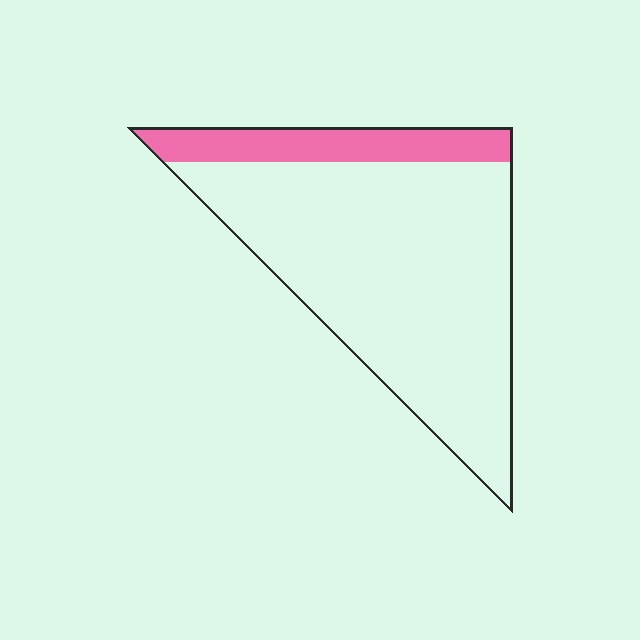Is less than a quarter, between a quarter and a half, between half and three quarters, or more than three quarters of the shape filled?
Less than a quarter.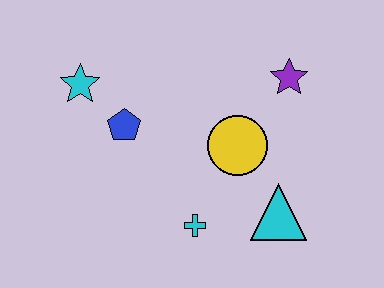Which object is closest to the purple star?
The yellow circle is closest to the purple star.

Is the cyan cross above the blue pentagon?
No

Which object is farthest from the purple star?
The cyan star is farthest from the purple star.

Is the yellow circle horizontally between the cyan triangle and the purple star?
No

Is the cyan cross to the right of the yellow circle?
No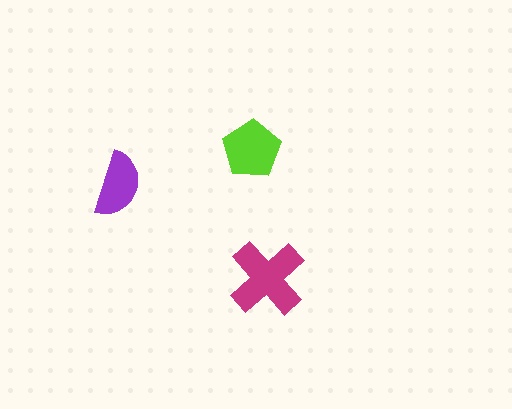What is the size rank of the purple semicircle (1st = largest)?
3rd.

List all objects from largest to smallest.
The magenta cross, the lime pentagon, the purple semicircle.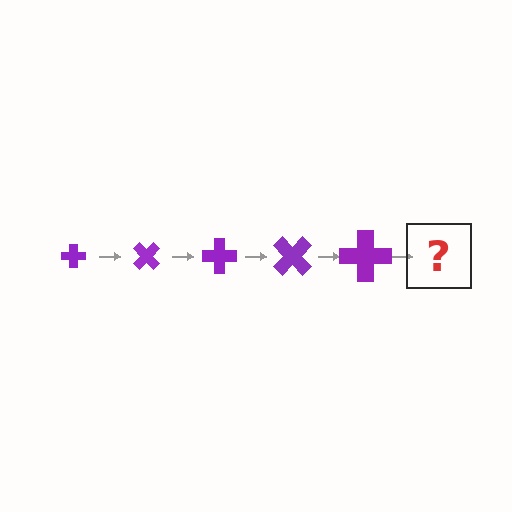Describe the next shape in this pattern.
It should be a cross, larger than the previous one and rotated 225 degrees from the start.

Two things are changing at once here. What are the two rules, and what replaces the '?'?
The two rules are that the cross grows larger each step and it rotates 45 degrees each step. The '?' should be a cross, larger than the previous one and rotated 225 degrees from the start.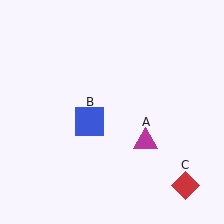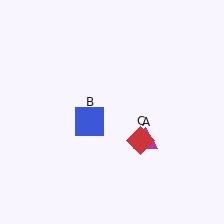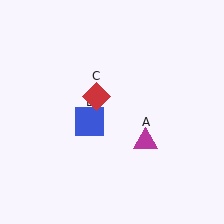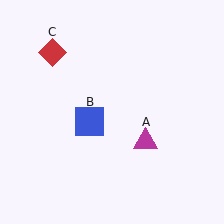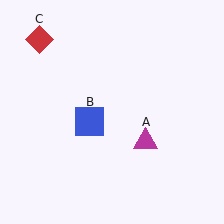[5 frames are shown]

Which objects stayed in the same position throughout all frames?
Magenta triangle (object A) and blue square (object B) remained stationary.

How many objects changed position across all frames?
1 object changed position: red diamond (object C).